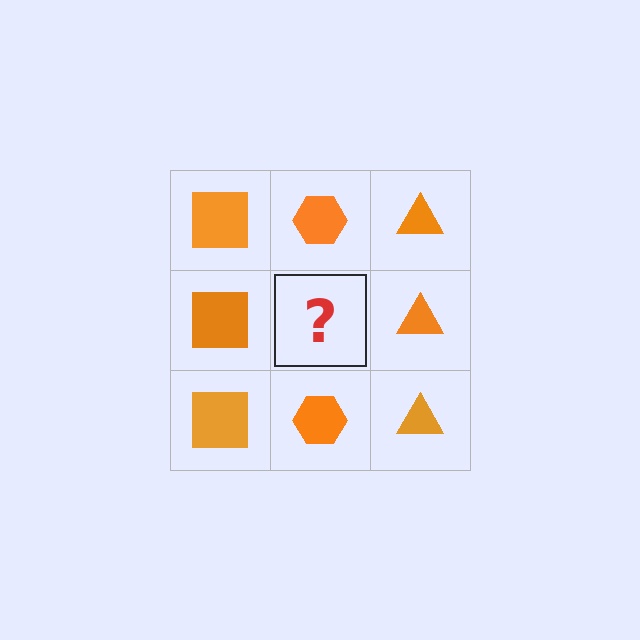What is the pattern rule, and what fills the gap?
The rule is that each column has a consistent shape. The gap should be filled with an orange hexagon.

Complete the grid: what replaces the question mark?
The question mark should be replaced with an orange hexagon.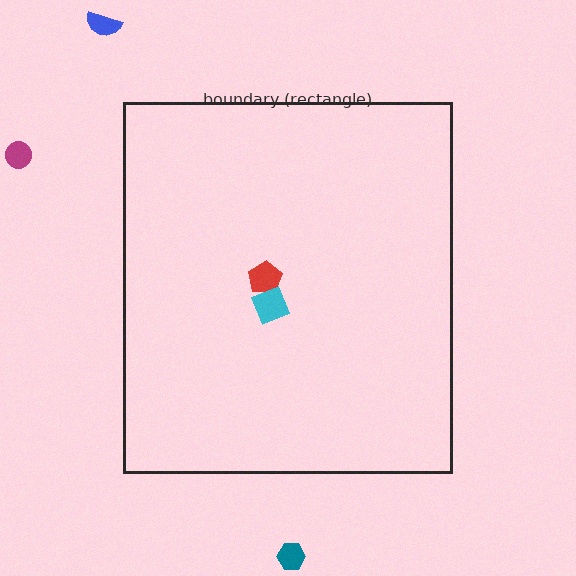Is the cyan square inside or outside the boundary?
Inside.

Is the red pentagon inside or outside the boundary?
Inside.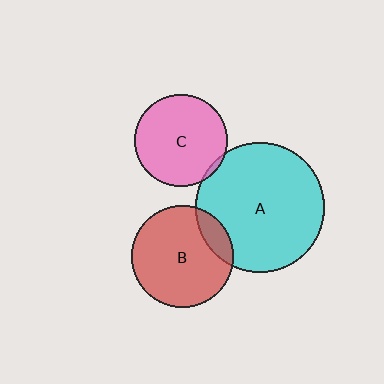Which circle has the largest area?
Circle A (cyan).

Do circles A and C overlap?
Yes.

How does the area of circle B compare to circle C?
Approximately 1.2 times.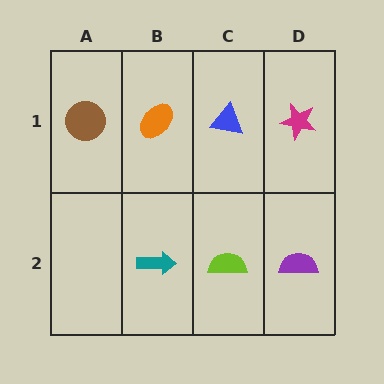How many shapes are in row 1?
4 shapes.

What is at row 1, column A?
A brown circle.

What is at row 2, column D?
A purple semicircle.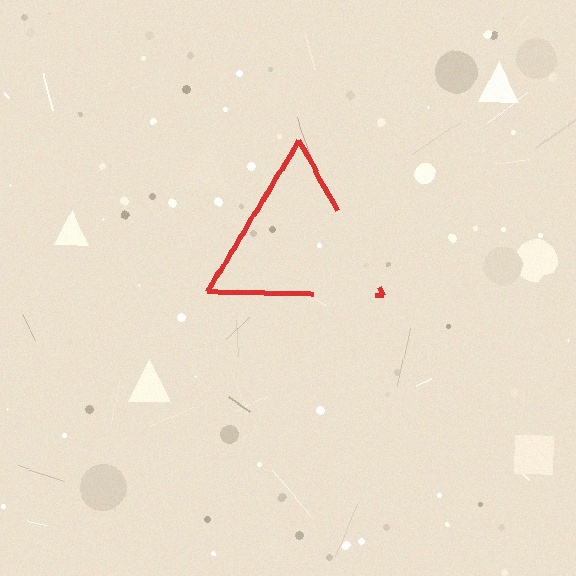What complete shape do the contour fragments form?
The contour fragments form a triangle.